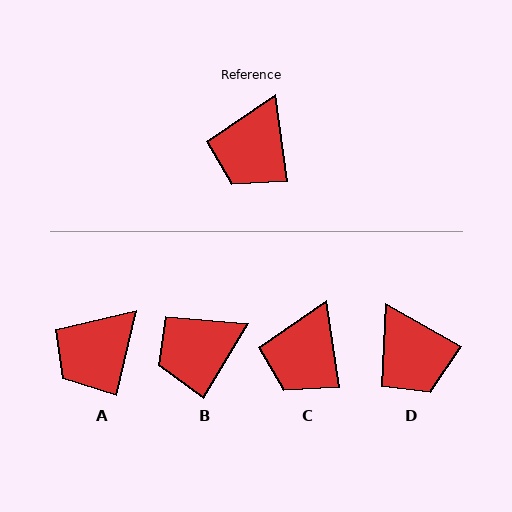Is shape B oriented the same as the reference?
No, it is off by about 39 degrees.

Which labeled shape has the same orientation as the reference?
C.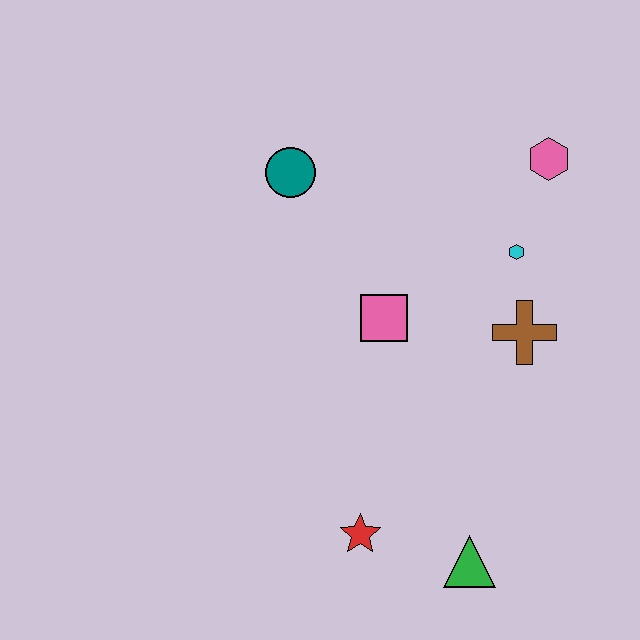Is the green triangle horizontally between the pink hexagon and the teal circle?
Yes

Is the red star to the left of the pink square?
Yes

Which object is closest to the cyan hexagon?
The brown cross is closest to the cyan hexagon.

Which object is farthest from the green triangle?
The teal circle is farthest from the green triangle.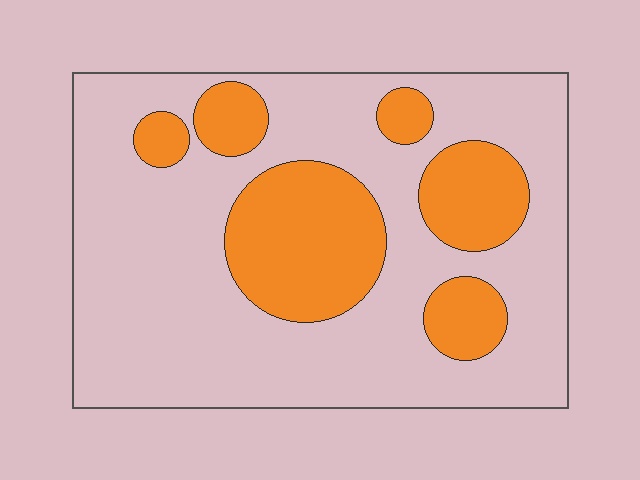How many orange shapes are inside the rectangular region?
6.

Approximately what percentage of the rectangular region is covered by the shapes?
Approximately 25%.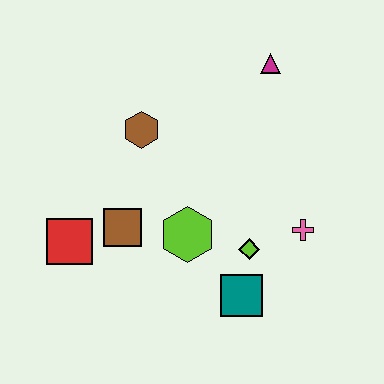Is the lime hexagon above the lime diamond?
Yes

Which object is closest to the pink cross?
The lime diamond is closest to the pink cross.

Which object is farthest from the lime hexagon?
The magenta triangle is farthest from the lime hexagon.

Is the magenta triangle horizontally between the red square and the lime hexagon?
No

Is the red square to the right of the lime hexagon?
No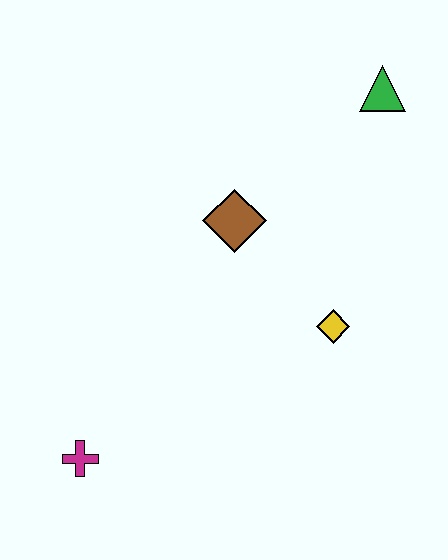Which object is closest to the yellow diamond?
The brown diamond is closest to the yellow diamond.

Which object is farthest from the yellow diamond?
The magenta cross is farthest from the yellow diamond.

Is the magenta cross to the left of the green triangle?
Yes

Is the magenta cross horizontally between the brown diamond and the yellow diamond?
No